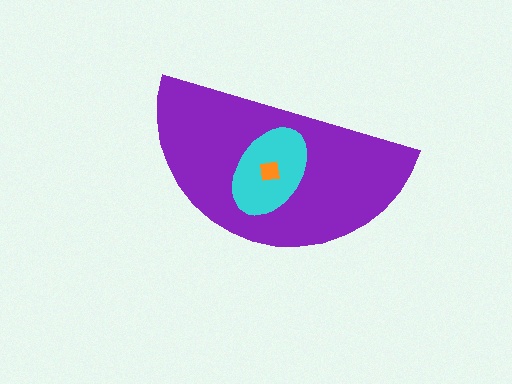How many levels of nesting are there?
3.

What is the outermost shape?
The purple semicircle.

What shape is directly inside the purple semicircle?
The cyan ellipse.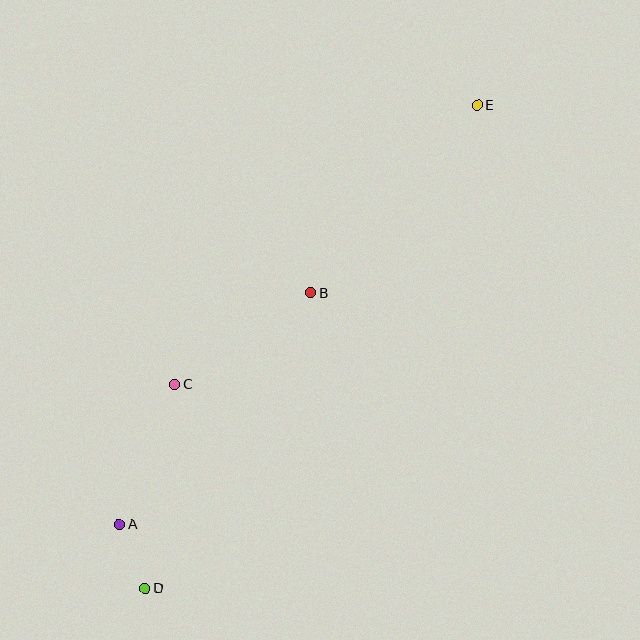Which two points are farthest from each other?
Points D and E are farthest from each other.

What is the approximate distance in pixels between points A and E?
The distance between A and E is approximately 551 pixels.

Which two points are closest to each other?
Points A and D are closest to each other.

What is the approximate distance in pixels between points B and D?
The distance between B and D is approximately 339 pixels.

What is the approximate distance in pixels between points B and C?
The distance between B and C is approximately 165 pixels.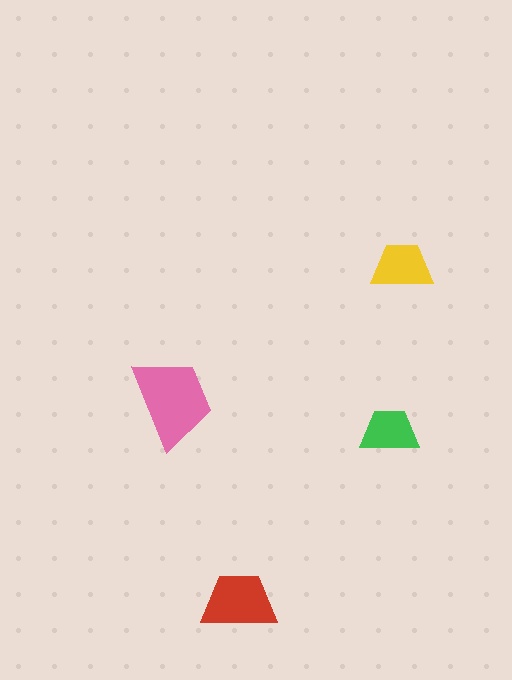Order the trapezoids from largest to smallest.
the pink one, the red one, the yellow one, the green one.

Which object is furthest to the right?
The yellow trapezoid is rightmost.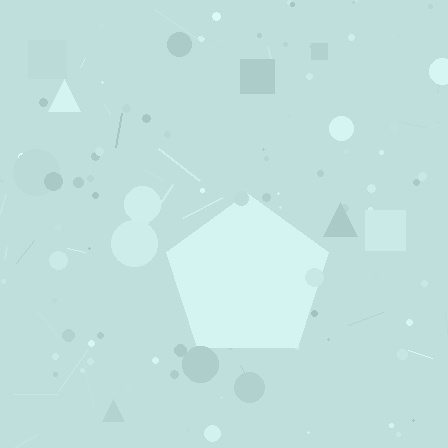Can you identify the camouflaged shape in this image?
The camouflaged shape is a pentagon.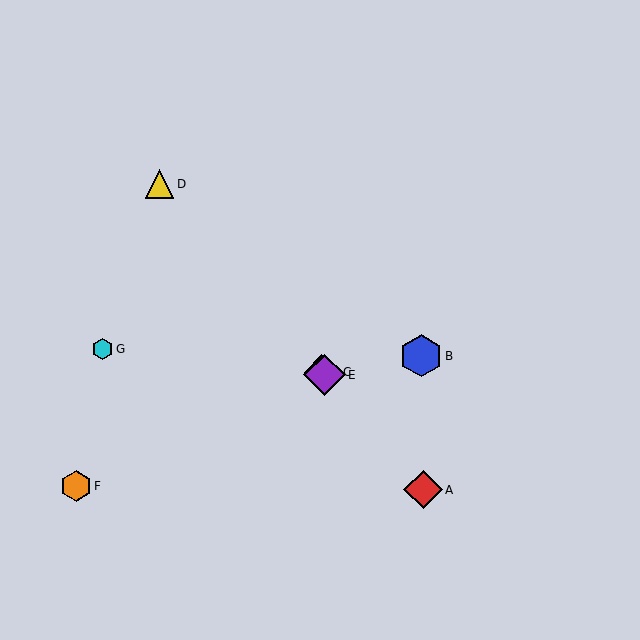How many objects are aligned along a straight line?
4 objects (A, C, D, E) are aligned along a straight line.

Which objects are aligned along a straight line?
Objects A, C, D, E are aligned along a straight line.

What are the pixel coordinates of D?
Object D is at (160, 184).